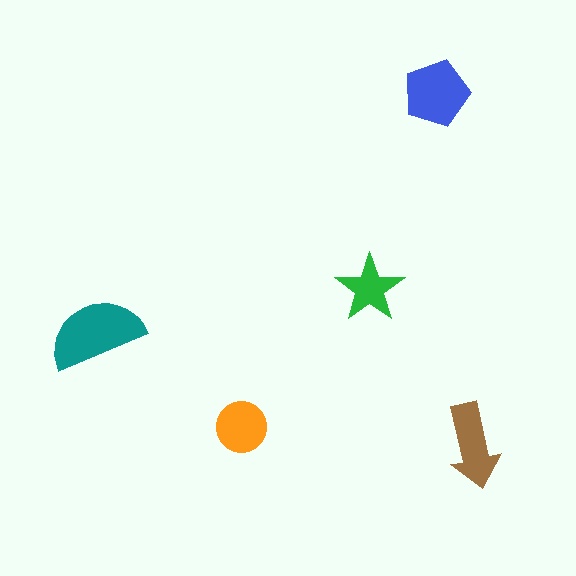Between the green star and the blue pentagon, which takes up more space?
The blue pentagon.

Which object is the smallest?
The green star.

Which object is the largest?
The teal semicircle.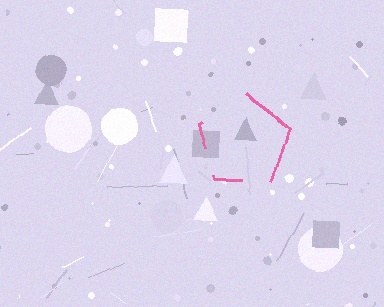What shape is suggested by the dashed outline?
The dashed outline suggests a pentagon.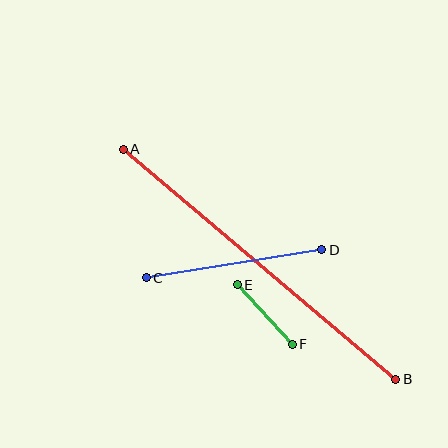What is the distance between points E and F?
The distance is approximately 81 pixels.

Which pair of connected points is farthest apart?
Points A and B are farthest apart.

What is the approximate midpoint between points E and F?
The midpoint is at approximately (265, 315) pixels.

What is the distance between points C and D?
The distance is approximately 178 pixels.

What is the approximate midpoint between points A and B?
The midpoint is at approximately (259, 264) pixels.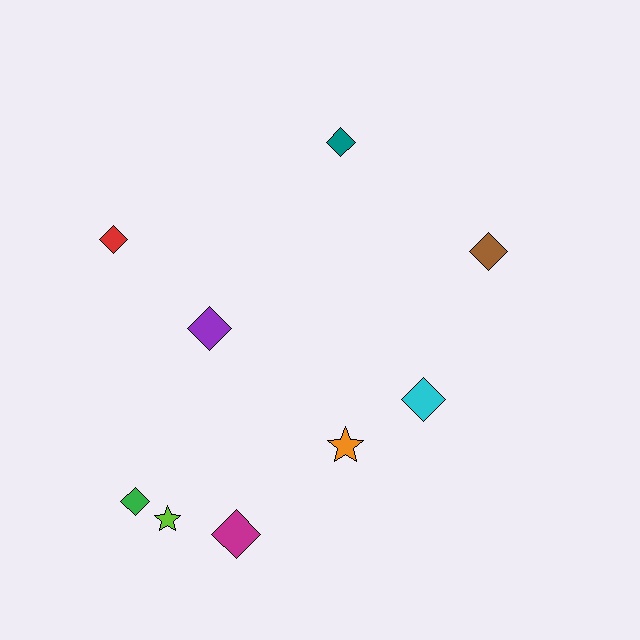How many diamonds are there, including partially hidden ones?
There are 7 diamonds.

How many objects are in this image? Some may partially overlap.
There are 9 objects.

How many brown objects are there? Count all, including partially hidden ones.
There is 1 brown object.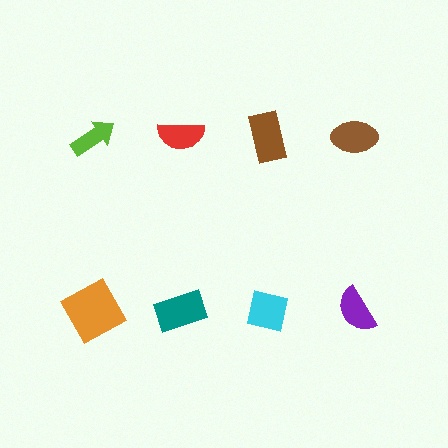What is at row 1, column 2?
A red semicircle.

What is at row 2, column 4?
A purple semicircle.